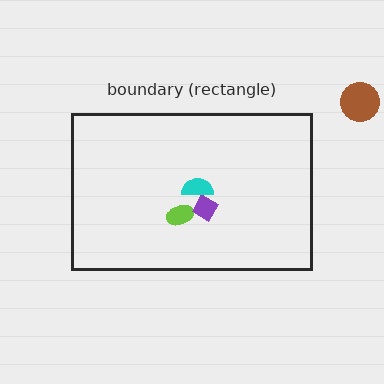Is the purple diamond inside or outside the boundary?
Inside.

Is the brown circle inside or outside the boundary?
Outside.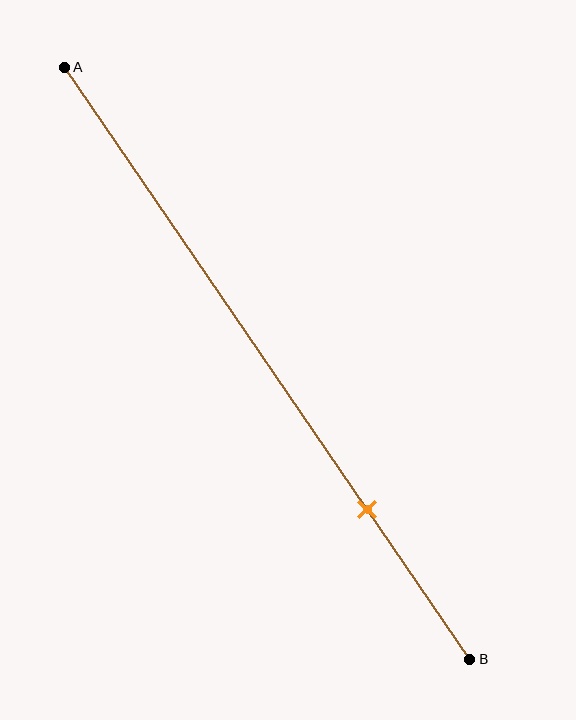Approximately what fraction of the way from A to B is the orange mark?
The orange mark is approximately 75% of the way from A to B.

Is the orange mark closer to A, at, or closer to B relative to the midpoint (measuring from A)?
The orange mark is closer to point B than the midpoint of segment AB.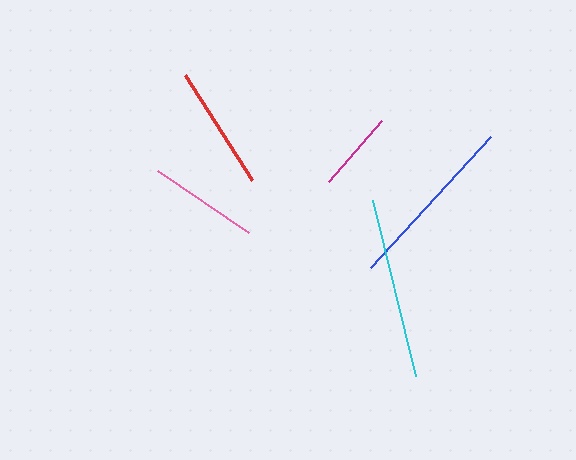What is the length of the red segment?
The red segment is approximately 124 pixels long.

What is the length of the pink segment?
The pink segment is approximately 111 pixels long.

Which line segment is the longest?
The cyan line is the longest at approximately 181 pixels.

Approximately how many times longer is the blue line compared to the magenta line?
The blue line is approximately 2.2 times the length of the magenta line.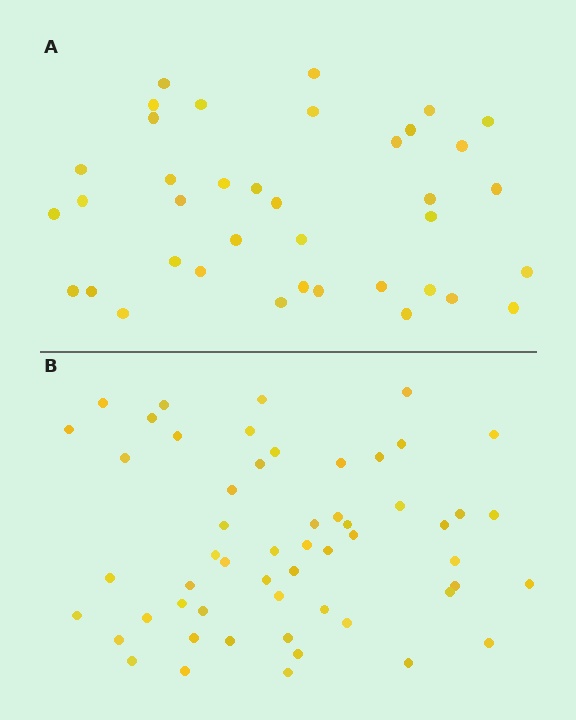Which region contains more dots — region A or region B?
Region B (the bottom region) has more dots.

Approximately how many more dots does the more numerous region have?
Region B has approximately 15 more dots than region A.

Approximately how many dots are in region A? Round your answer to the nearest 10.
About 40 dots. (The exact count is 38, which rounds to 40.)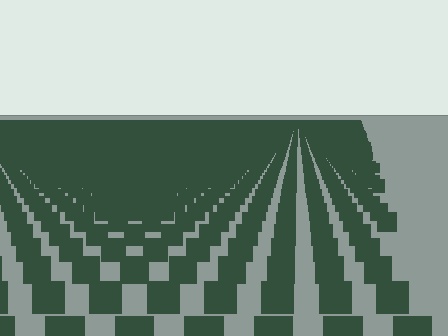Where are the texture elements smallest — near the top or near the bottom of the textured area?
Near the top.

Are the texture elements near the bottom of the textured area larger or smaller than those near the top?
Larger. Near the bottom, elements are closer to the viewer and appear at a bigger on-screen size.